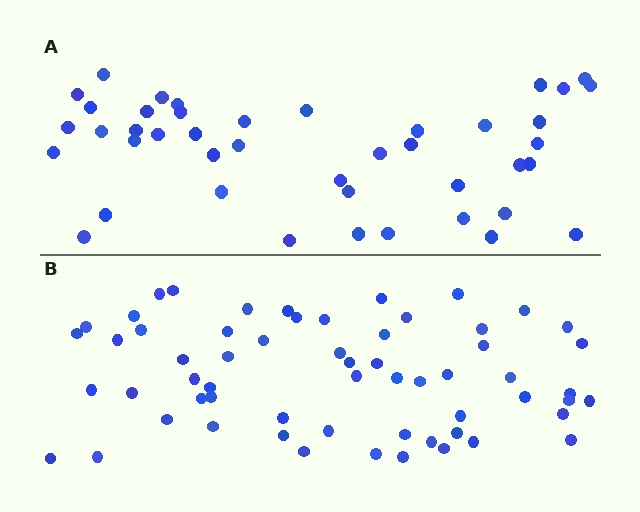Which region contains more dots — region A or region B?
Region B (the bottom region) has more dots.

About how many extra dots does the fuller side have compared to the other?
Region B has approximately 15 more dots than region A.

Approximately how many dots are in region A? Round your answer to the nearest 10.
About 40 dots. (The exact count is 43, which rounds to 40.)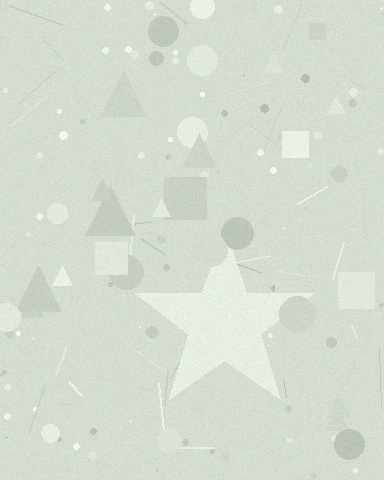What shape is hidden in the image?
A star is hidden in the image.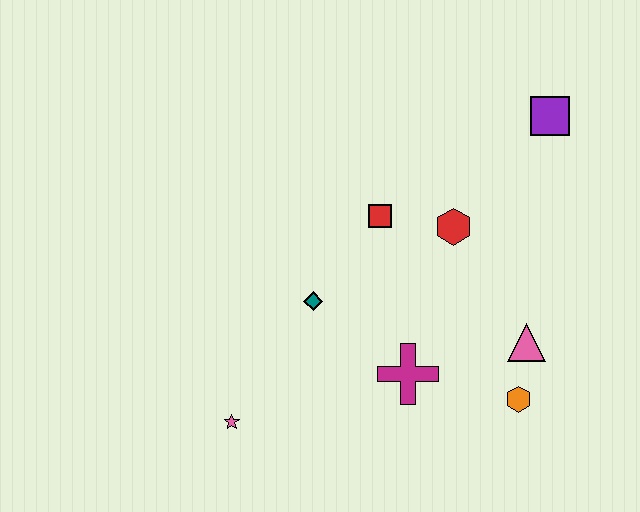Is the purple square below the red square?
No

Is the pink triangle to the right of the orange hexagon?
Yes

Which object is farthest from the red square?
The pink star is farthest from the red square.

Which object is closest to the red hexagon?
The red square is closest to the red hexagon.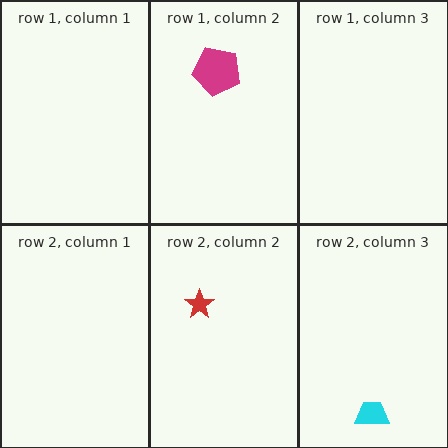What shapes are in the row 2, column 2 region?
The red star.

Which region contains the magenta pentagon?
The row 1, column 2 region.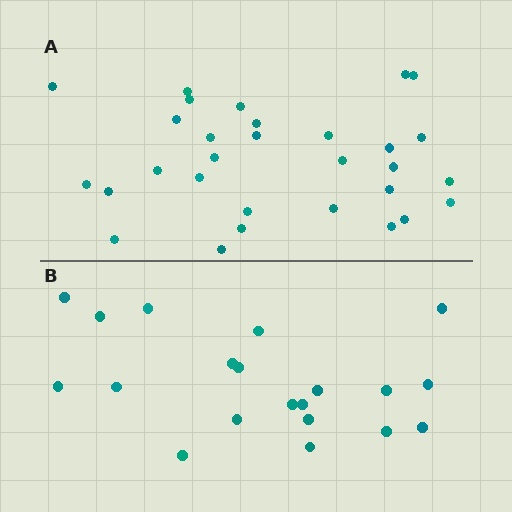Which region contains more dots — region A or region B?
Region A (the top region) has more dots.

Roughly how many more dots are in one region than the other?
Region A has roughly 10 or so more dots than region B.